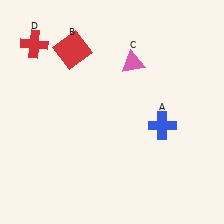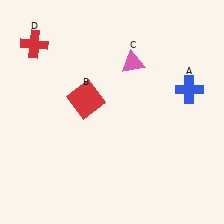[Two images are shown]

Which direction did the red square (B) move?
The red square (B) moved down.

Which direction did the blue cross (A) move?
The blue cross (A) moved up.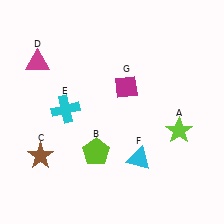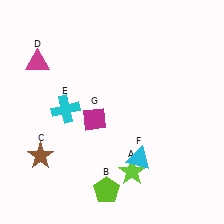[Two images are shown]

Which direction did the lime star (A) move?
The lime star (A) moved left.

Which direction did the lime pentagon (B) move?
The lime pentagon (B) moved down.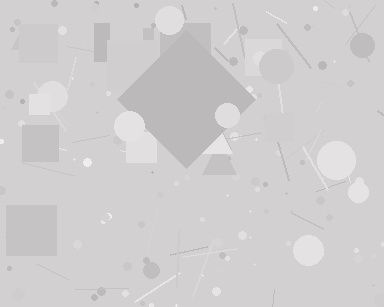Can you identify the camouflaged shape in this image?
The camouflaged shape is a diamond.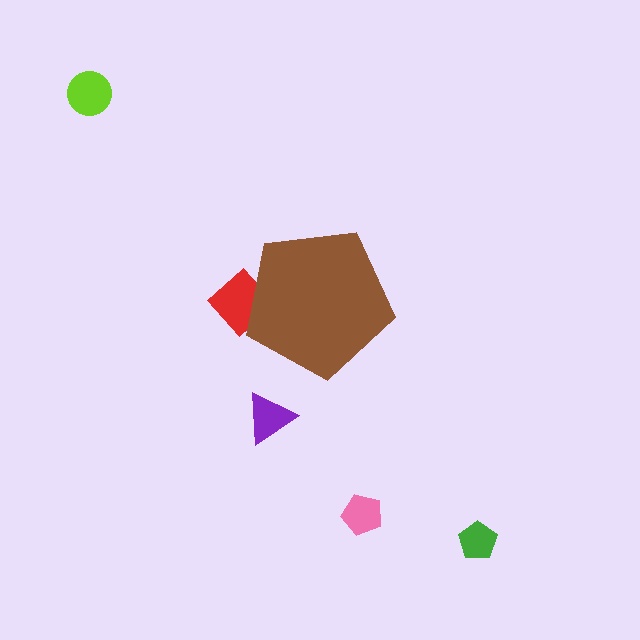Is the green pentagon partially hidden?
No, the green pentagon is fully visible.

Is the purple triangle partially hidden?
No, the purple triangle is fully visible.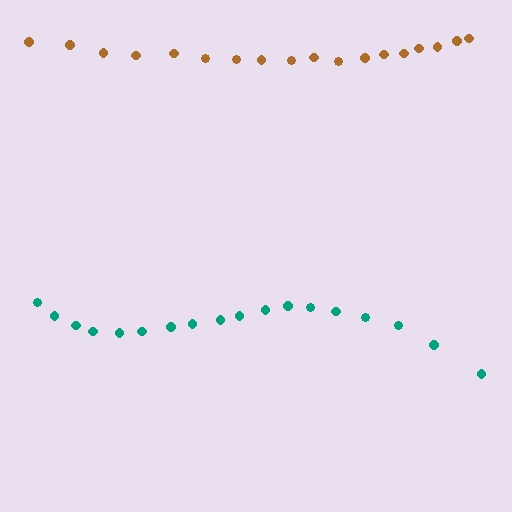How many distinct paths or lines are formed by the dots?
There are 2 distinct paths.